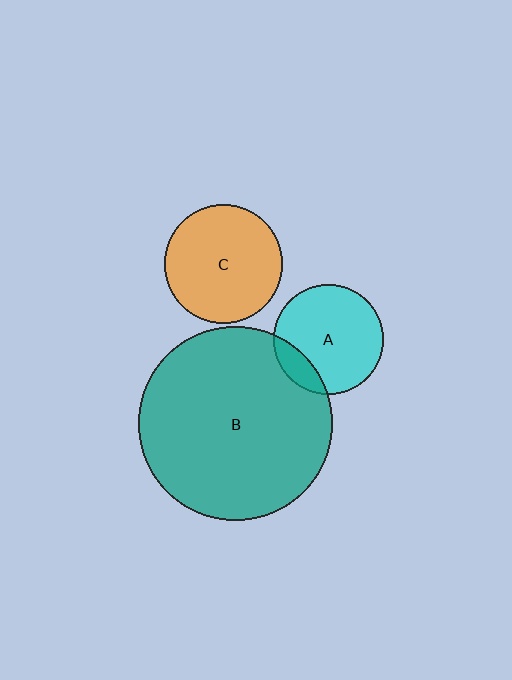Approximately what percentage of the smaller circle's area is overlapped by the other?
Approximately 15%.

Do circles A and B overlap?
Yes.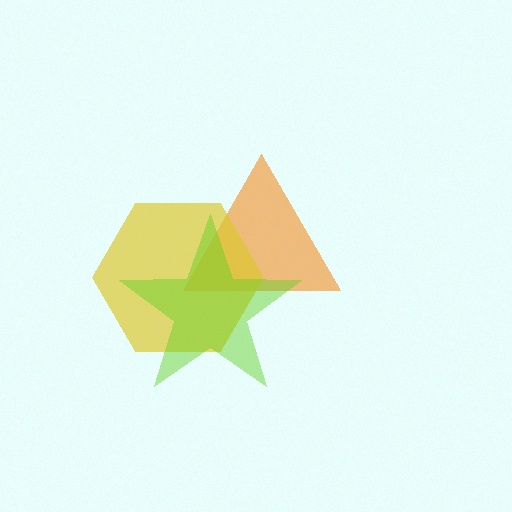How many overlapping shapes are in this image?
There are 3 overlapping shapes in the image.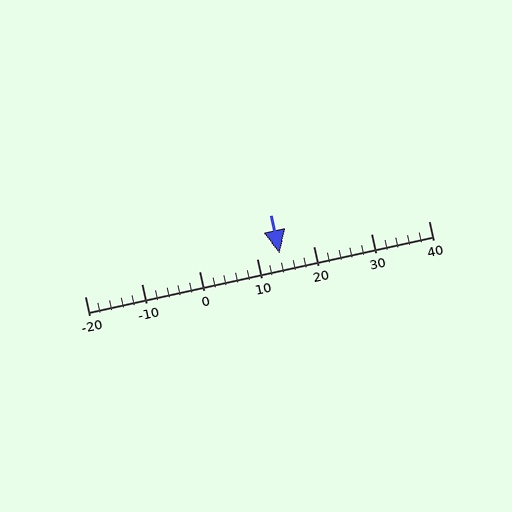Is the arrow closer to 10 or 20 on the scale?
The arrow is closer to 10.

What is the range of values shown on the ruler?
The ruler shows values from -20 to 40.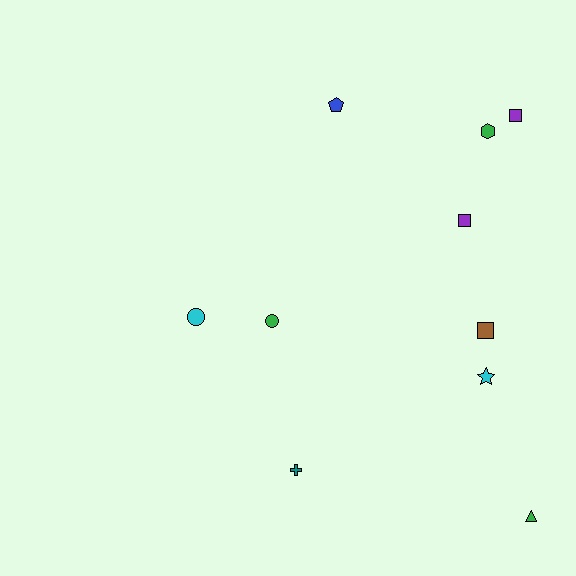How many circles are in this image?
There are 2 circles.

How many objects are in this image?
There are 10 objects.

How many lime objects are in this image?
There are no lime objects.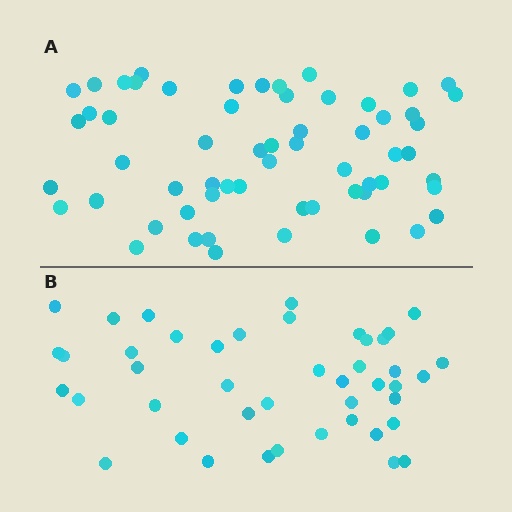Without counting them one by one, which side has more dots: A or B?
Region A (the top region) has more dots.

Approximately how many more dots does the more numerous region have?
Region A has approximately 15 more dots than region B.